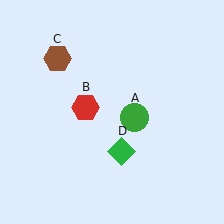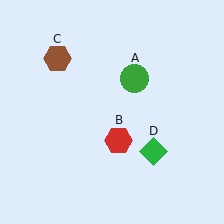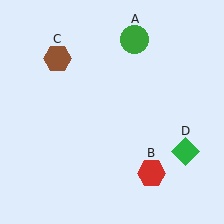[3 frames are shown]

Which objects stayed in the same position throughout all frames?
Brown hexagon (object C) remained stationary.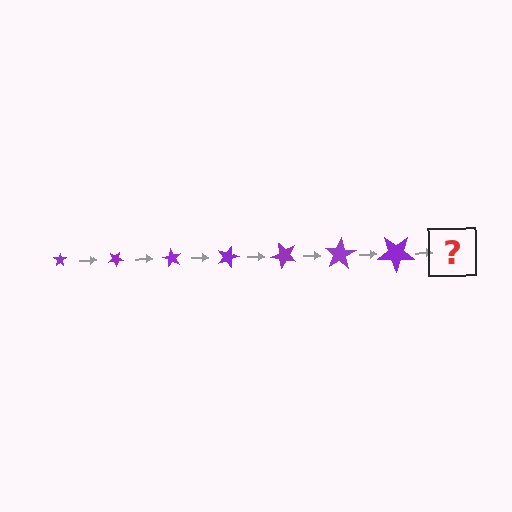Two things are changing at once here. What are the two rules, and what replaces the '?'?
The two rules are that the star grows larger each step and it rotates 30 degrees each step. The '?' should be a star, larger than the previous one and rotated 210 degrees from the start.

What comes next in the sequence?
The next element should be a star, larger than the previous one and rotated 210 degrees from the start.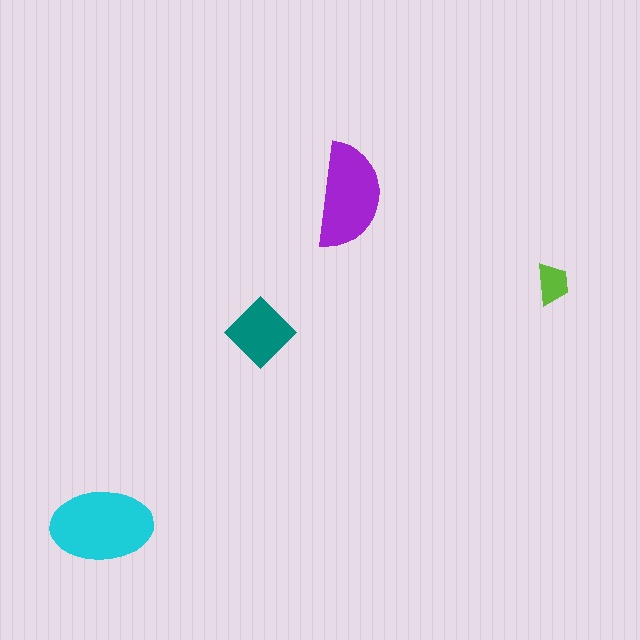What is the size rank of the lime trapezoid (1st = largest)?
4th.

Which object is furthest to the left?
The cyan ellipse is leftmost.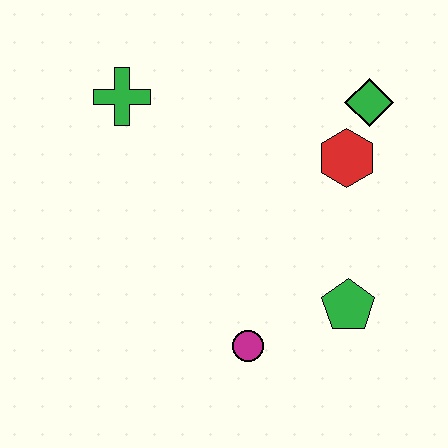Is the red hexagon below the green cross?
Yes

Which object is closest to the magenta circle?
The green pentagon is closest to the magenta circle.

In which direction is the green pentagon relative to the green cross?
The green pentagon is to the right of the green cross.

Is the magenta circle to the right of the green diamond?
No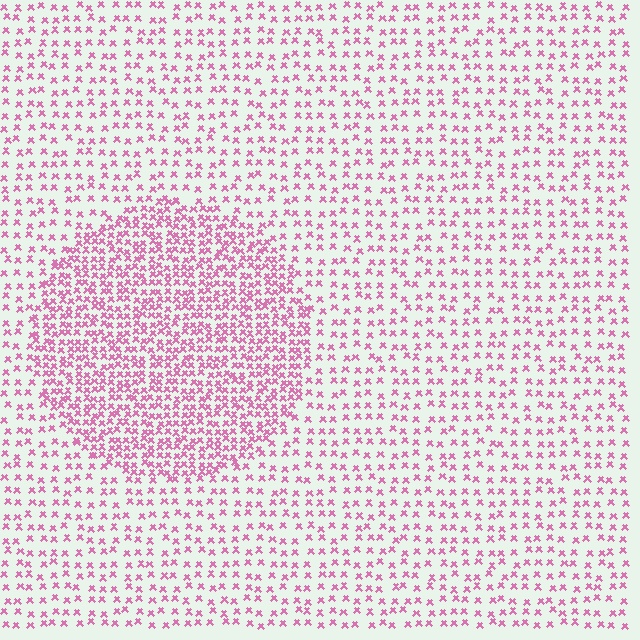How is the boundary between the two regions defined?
The boundary is defined by a change in element density (approximately 2.2x ratio). All elements are the same color, size, and shape.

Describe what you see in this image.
The image contains small pink elements arranged at two different densities. A circle-shaped region is visible where the elements are more densely packed than the surrounding area.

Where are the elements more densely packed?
The elements are more densely packed inside the circle boundary.